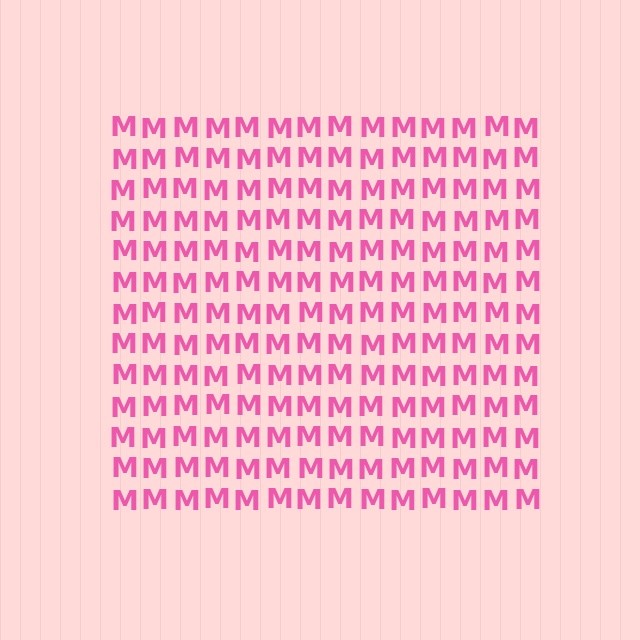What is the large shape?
The large shape is a square.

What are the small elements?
The small elements are letter M's.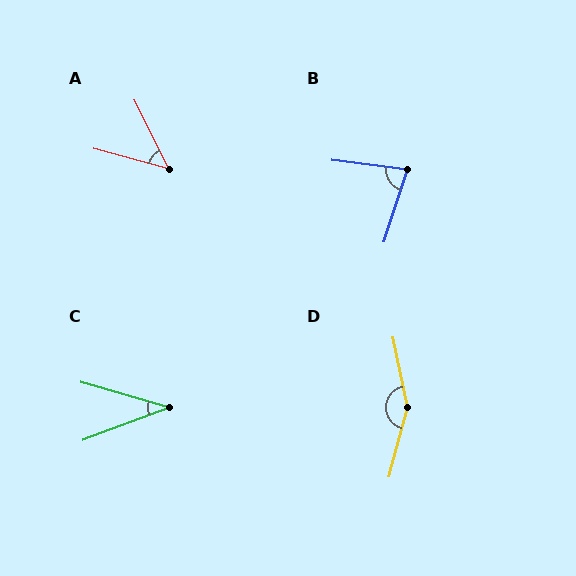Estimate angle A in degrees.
Approximately 48 degrees.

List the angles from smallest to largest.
C (36°), A (48°), B (79°), D (153°).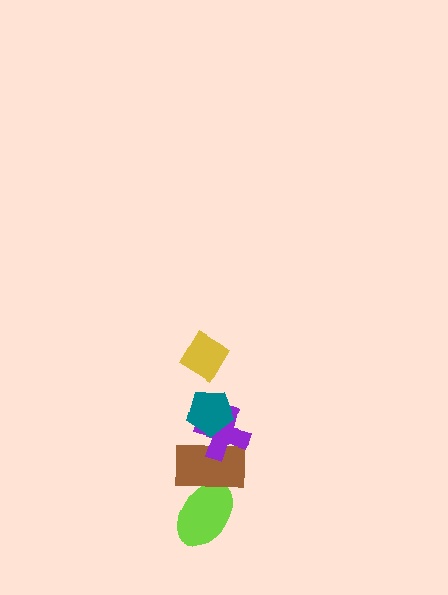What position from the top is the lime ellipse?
The lime ellipse is 5th from the top.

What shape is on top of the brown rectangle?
The purple cross is on top of the brown rectangle.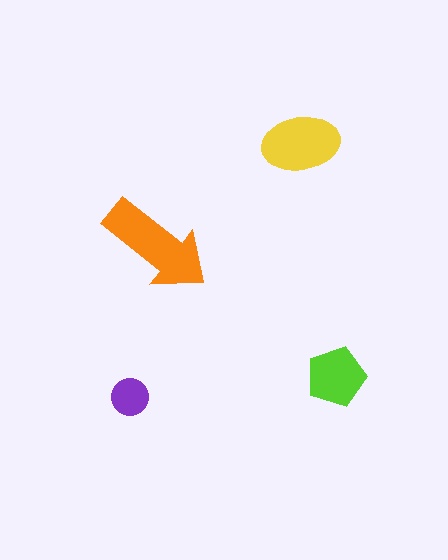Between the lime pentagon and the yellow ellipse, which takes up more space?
The yellow ellipse.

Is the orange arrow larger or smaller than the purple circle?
Larger.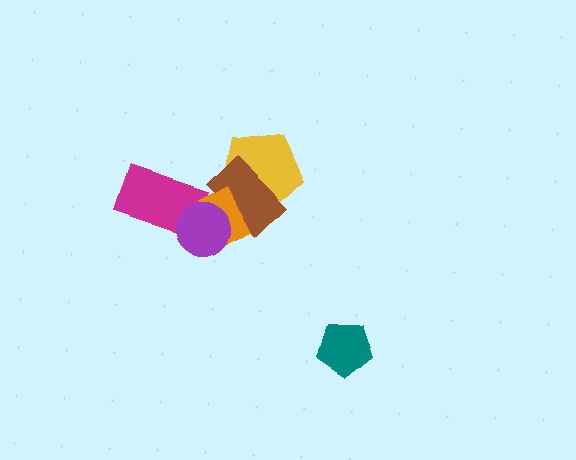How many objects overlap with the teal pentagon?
0 objects overlap with the teal pentagon.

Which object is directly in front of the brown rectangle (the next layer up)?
The orange rectangle is directly in front of the brown rectangle.